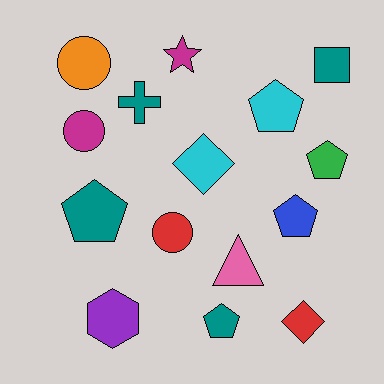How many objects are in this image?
There are 15 objects.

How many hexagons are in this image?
There is 1 hexagon.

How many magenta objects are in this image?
There are 2 magenta objects.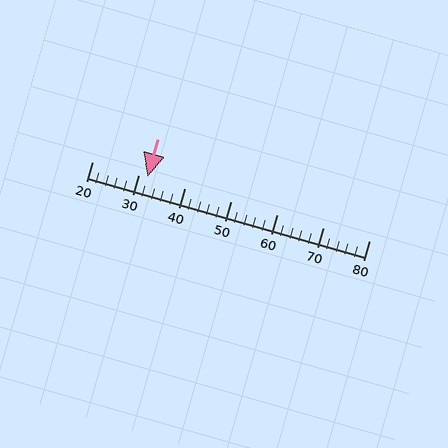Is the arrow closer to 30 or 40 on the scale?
The arrow is closer to 30.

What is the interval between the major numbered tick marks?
The major tick marks are spaced 10 units apart.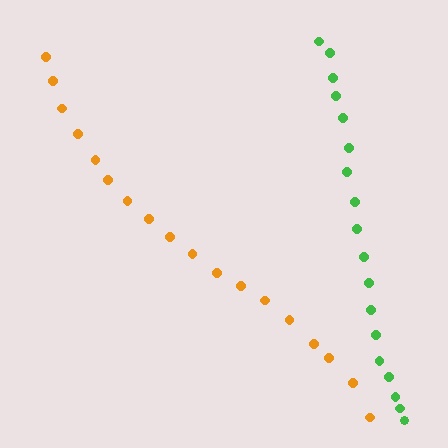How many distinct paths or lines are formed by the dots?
There are 2 distinct paths.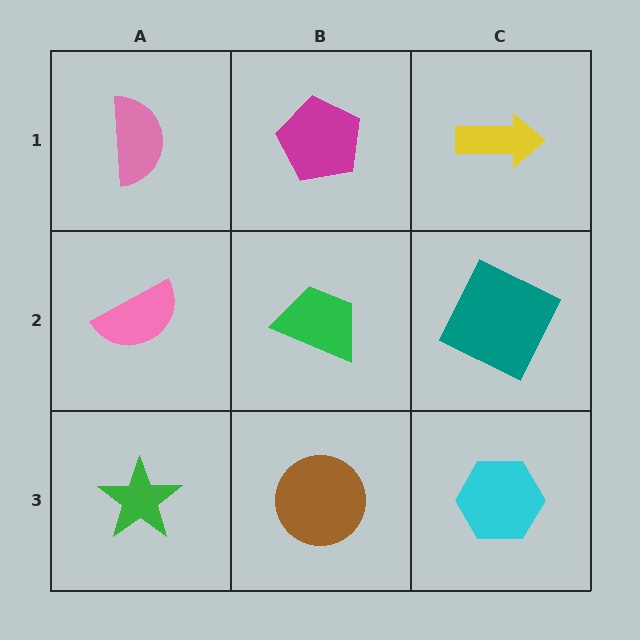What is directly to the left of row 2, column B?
A pink semicircle.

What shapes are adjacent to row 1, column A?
A pink semicircle (row 2, column A), a magenta pentagon (row 1, column B).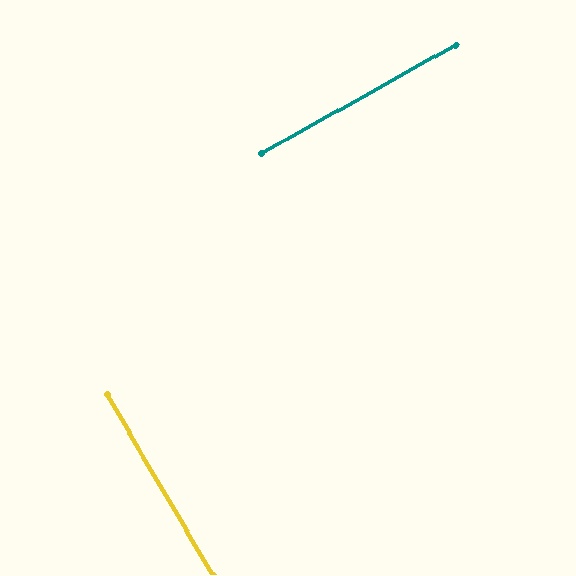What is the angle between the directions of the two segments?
Approximately 89 degrees.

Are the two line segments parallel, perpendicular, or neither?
Perpendicular — they meet at approximately 89°.